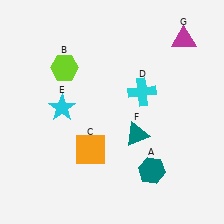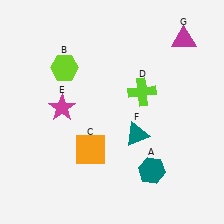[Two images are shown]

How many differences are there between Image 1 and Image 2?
There are 2 differences between the two images.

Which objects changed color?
D changed from cyan to lime. E changed from cyan to magenta.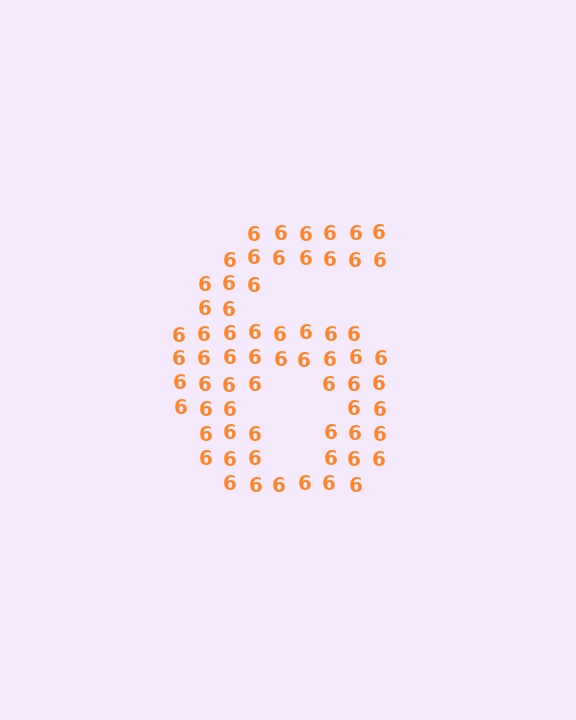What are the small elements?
The small elements are digit 6's.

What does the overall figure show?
The overall figure shows the digit 6.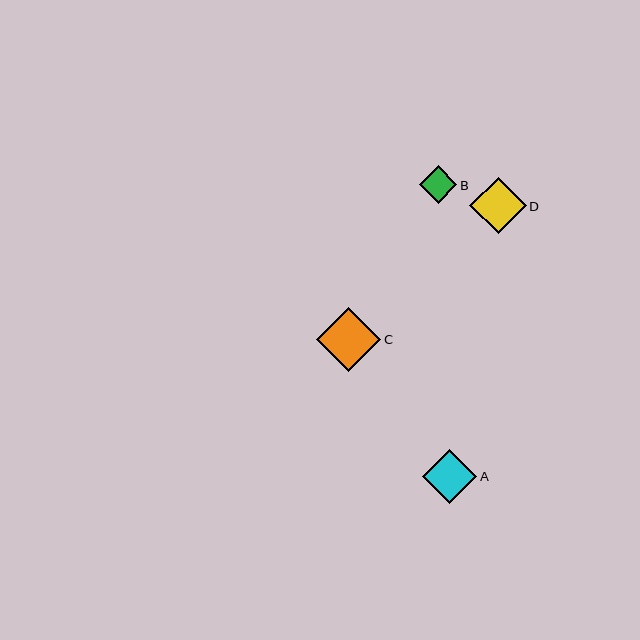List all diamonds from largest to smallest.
From largest to smallest: C, D, A, B.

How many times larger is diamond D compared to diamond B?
Diamond D is approximately 1.5 times the size of diamond B.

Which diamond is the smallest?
Diamond B is the smallest with a size of approximately 38 pixels.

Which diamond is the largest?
Diamond C is the largest with a size of approximately 64 pixels.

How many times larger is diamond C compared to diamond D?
Diamond C is approximately 1.1 times the size of diamond D.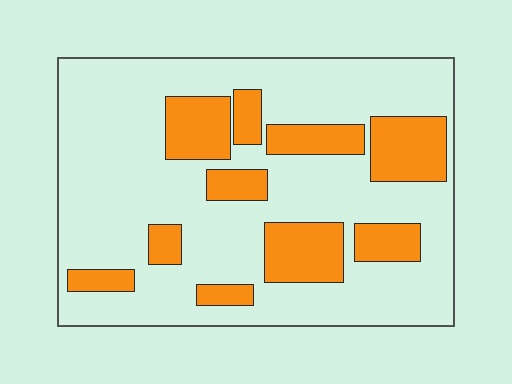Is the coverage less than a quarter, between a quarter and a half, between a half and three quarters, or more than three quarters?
Between a quarter and a half.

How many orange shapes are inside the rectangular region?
10.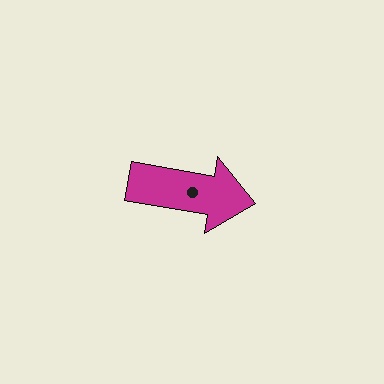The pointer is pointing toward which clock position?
Roughly 3 o'clock.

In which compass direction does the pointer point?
East.